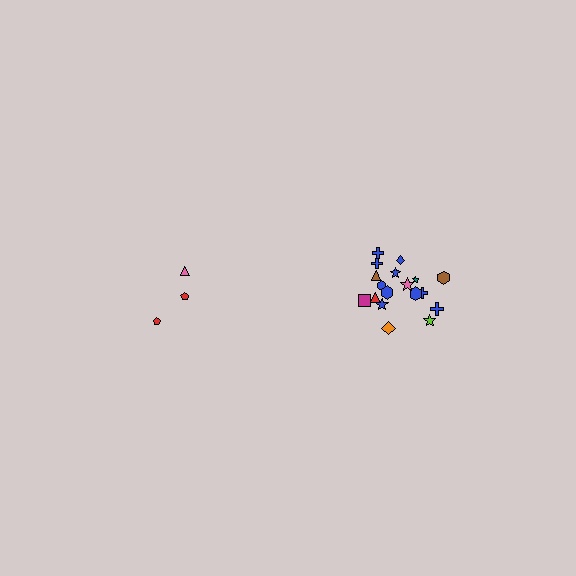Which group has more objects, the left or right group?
The right group.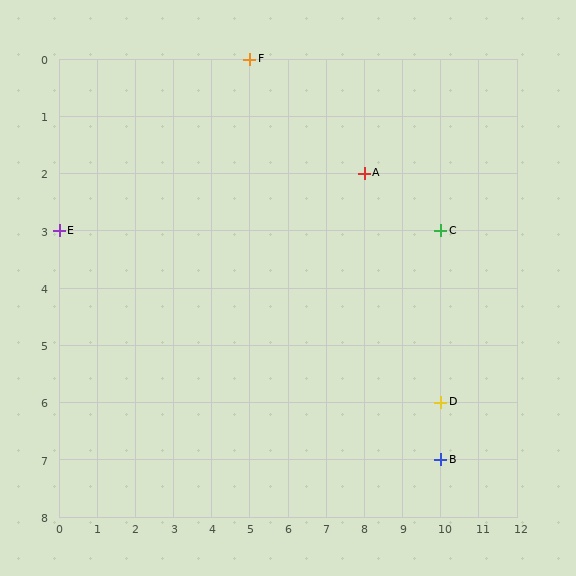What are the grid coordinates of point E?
Point E is at grid coordinates (0, 3).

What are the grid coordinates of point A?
Point A is at grid coordinates (8, 2).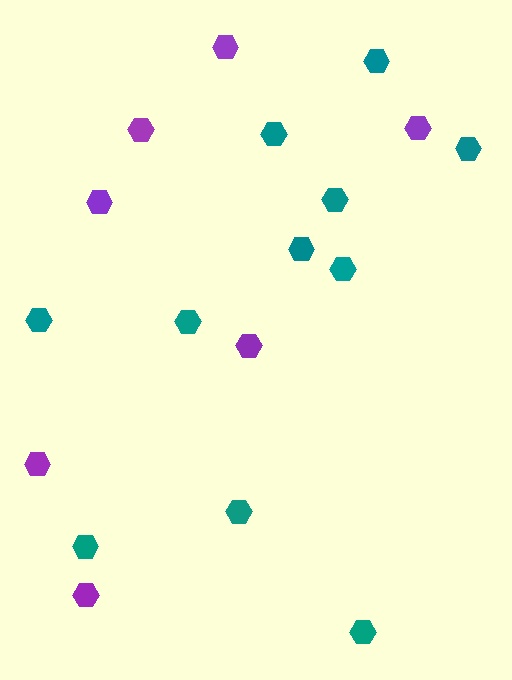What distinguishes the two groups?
There are 2 groups: one group of purple hexagons (7) and one group of teal hexagons (11).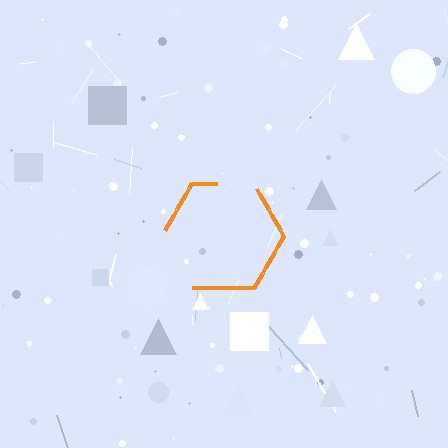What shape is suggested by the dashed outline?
The dashed outline suggests a hexagon.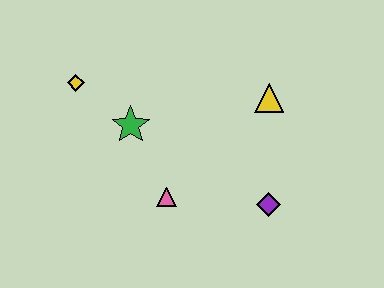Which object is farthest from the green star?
The purple diamond is farthest from the green star.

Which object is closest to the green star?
The yellow diamond is closest to the green star.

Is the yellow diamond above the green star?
Yes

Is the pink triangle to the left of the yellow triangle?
Yes